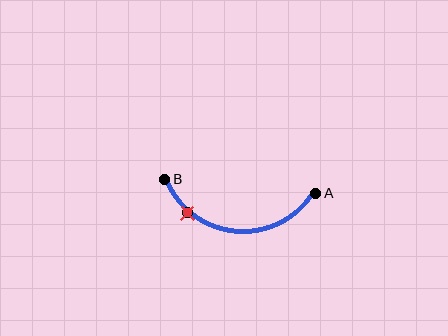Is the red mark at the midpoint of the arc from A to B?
No. The red mark lies on the arc but is closer to endpoint B. The arc midpoint would be at the point on the curve equidistant along the arc from both A and B.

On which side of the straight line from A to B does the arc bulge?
The arc bulges below the straight line connecting A and B.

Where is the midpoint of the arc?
The arc midpoint is the point on the curve farthest from the straight line joining A and B. It sits below that line.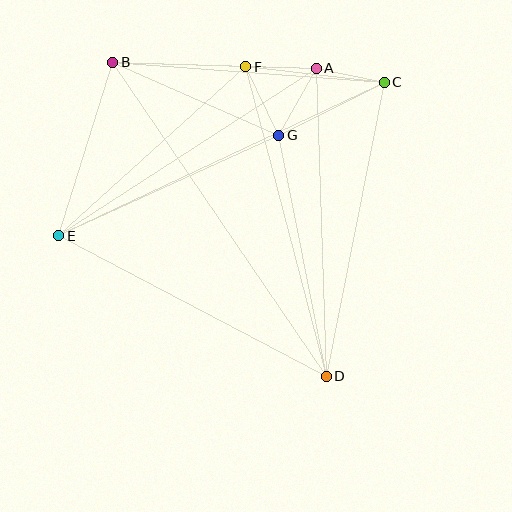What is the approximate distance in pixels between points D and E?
The distance between D and E is approximately 302 pixels.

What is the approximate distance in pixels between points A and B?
The distance between A and B is approximately 204 pixels.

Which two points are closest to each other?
Points A and C are closest to each other.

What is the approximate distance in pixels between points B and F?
The distance between B and F is approximately 133 pixels.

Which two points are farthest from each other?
Points B and D are farthest from each other.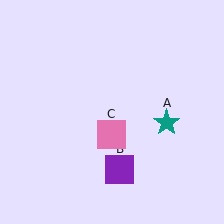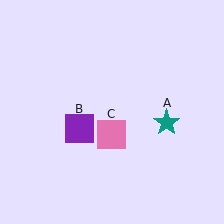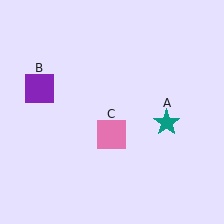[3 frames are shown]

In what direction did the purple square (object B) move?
The purple square (object B) moved up and to the left.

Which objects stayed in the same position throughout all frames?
Teal star (object A) and pink square (object C) remained stationary.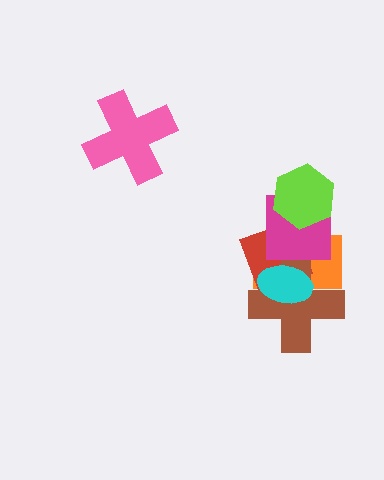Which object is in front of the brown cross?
The cyan ellipse is in front of the brown cross.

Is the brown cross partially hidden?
Yes, it is partially covered by another shape.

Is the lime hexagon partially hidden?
No, no other shape covers it.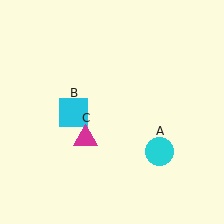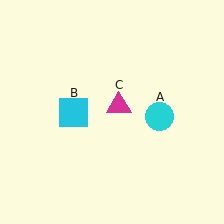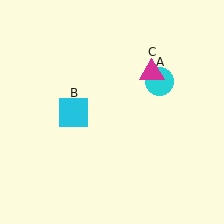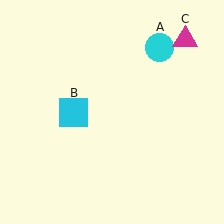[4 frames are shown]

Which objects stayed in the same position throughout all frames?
Cyan square (object B) remained stationary.